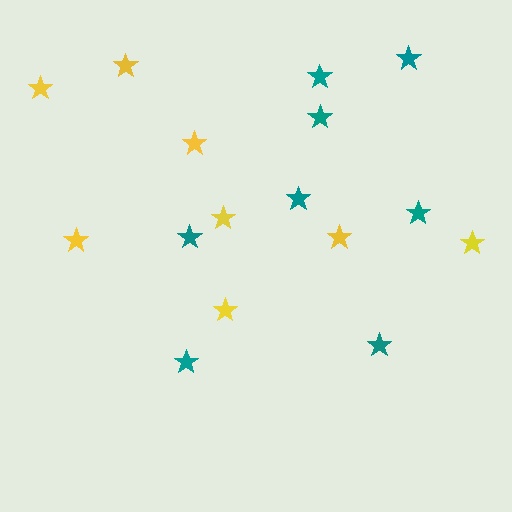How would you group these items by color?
There are 2 groups: one group of yellow stars (8) and one group of teal stars (8).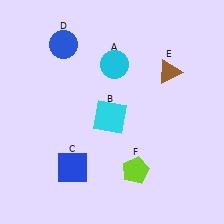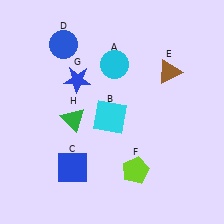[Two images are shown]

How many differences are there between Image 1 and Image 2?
There are 2 differences between the two images.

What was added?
A blue star (G), a green triangle (H) were added in Image 2.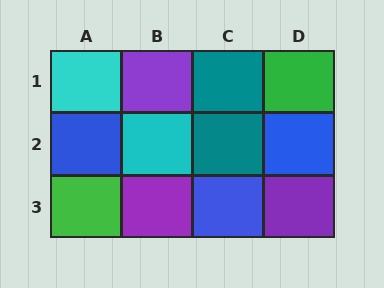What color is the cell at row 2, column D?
Blue.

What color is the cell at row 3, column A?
Green.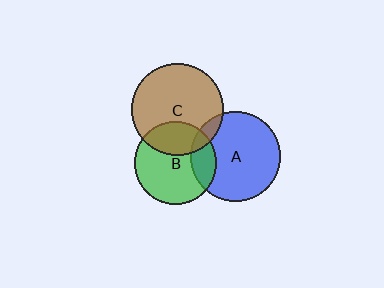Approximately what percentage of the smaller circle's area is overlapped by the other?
Approximately 10%.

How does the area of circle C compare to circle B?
Approximately 1.3 times.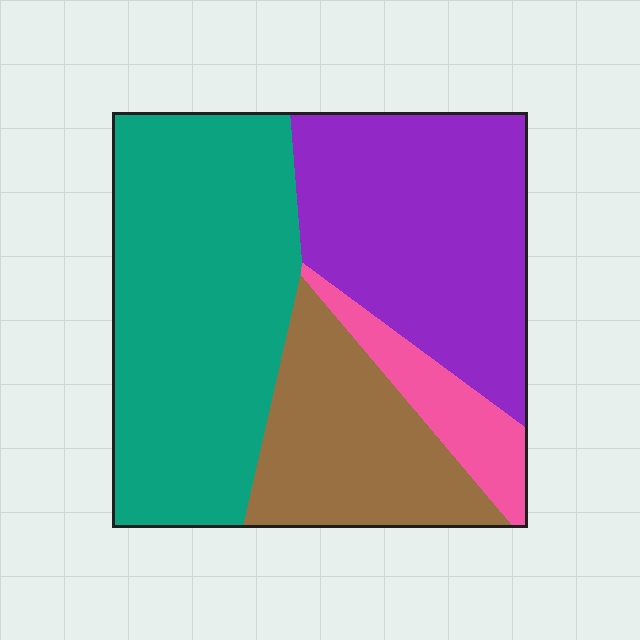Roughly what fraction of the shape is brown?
Brown covers roughly 20% of the shape.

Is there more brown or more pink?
Brown.